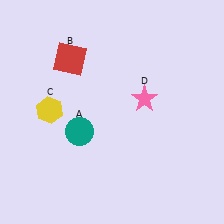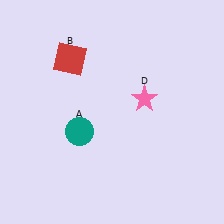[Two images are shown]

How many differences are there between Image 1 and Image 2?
There is 1 difference between the two images.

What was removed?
The yellow hexagon (C) was removed in Image 2.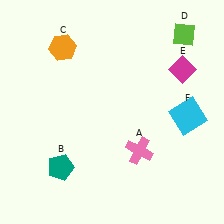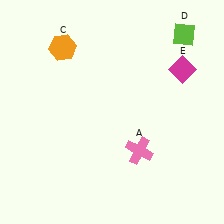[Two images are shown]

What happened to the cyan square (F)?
The cyan square (F) was removed in Image 2. It was in the bottom-right area of Image 1.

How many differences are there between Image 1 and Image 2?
There are 2 differences between the two images.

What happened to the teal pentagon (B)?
The teal pentagon (B) was removed in Image 2. It was in the bottom-left area of Image 1.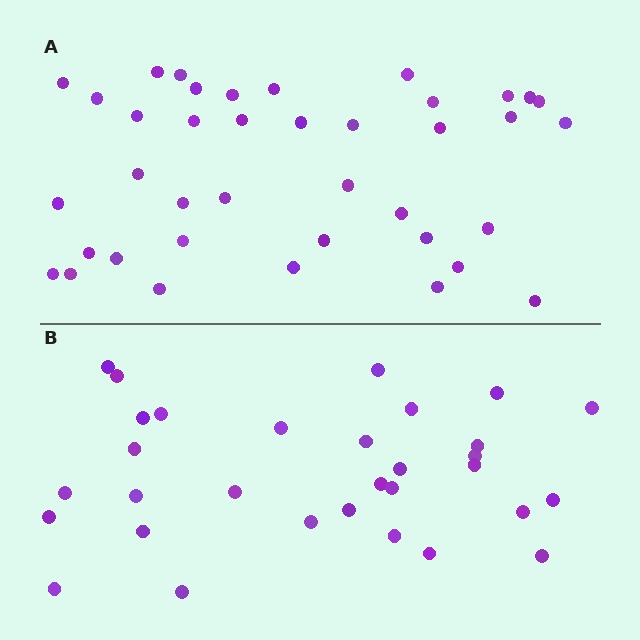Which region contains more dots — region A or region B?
Region A (the top region) has more dots.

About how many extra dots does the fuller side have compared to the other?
Region A has roughly 8 or so more dots than region B.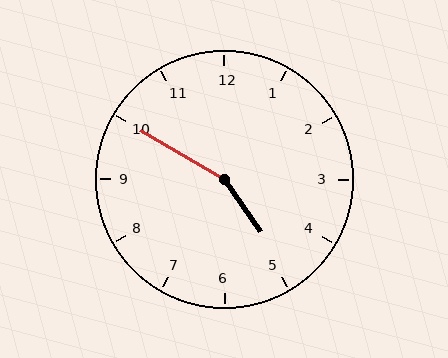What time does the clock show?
4:50.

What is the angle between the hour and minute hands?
Approximately 155 degrees.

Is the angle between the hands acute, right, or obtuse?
It is obtuse.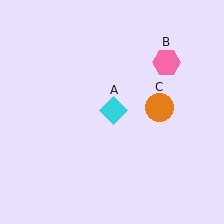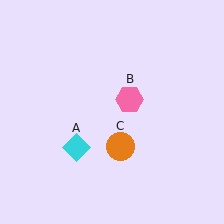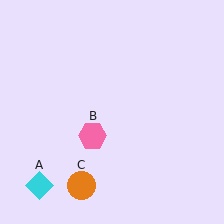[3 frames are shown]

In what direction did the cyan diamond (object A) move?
The cyan diamond (object A) moved down and to the left.